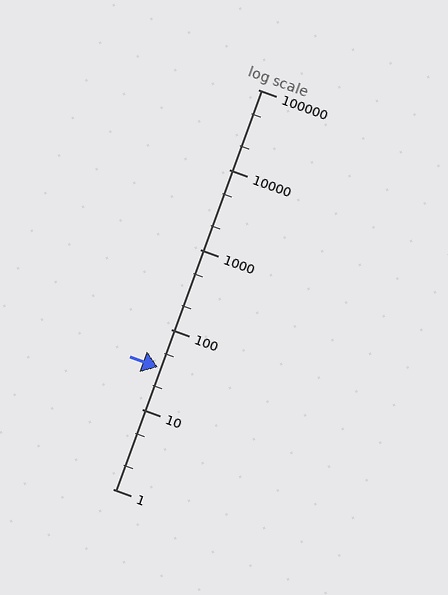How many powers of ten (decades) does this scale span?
The scale spans 5 decades, from 1 to 100000.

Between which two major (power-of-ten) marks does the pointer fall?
The pointer is between 10 and 100.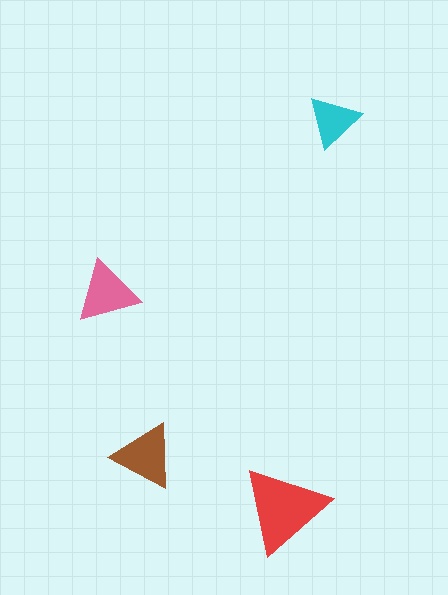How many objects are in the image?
There are 4 objects in the image.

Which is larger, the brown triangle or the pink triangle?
The brown one.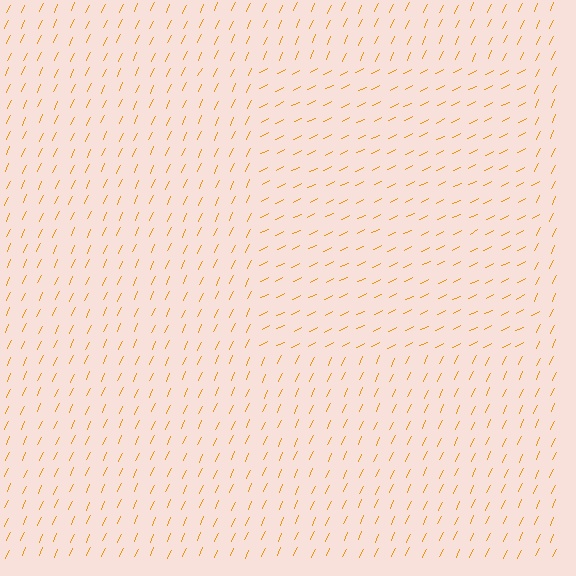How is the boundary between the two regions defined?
The boundary is defined purely by a change in line orientation (approximately 39 degrees difference). All lines are the same color and thickness.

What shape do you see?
I see a rectangle.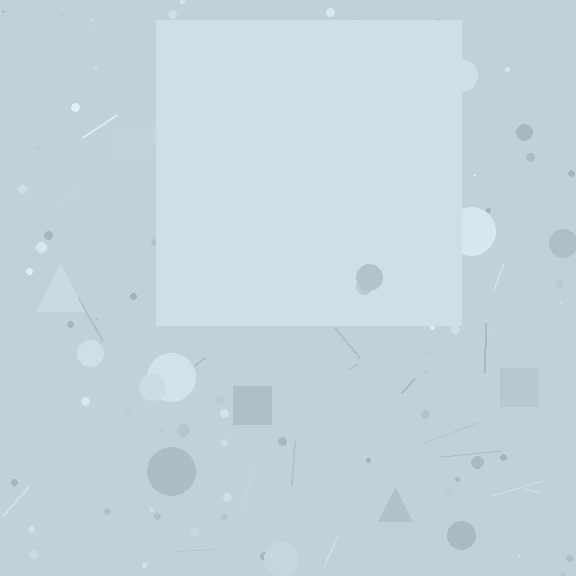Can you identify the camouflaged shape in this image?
The camouflaged shape is a square.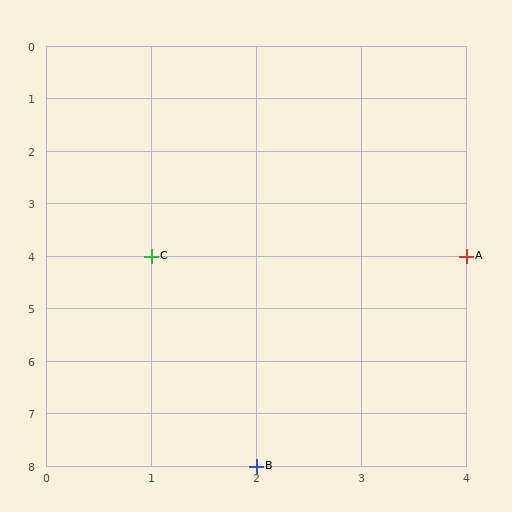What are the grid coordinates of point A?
Point A is at grid coordinates (4, 4).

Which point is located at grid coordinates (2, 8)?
Point B is at (2, 8).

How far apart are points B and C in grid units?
Points B and C are 1 column and 4 rows apart (about 4.1 grid units diagonally).